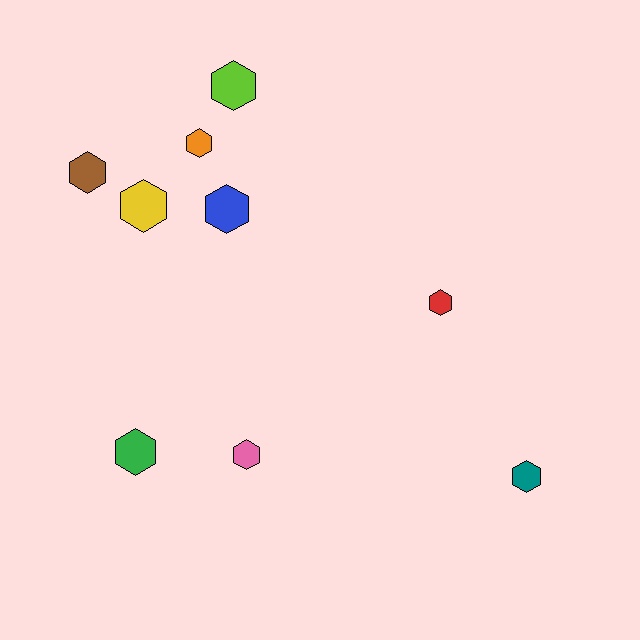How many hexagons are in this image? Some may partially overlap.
There are 9 hexagons.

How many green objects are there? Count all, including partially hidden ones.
There is 1 green object.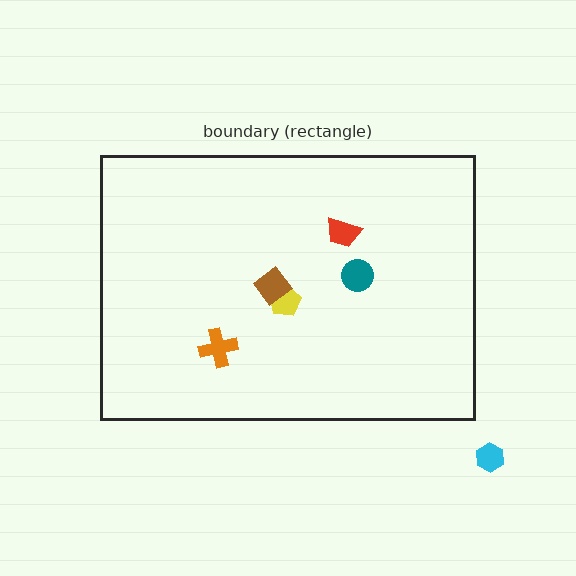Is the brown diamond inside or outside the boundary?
Inside.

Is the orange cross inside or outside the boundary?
Inside.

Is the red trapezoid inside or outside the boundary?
Inside.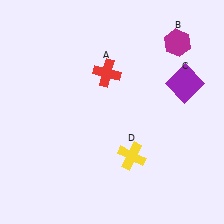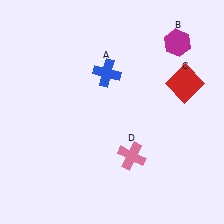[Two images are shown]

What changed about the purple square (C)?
In Image 1, C is purple. In Image 2, it changed to red.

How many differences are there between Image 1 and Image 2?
There are 3 differences between the two images.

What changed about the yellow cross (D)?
In Image 1, D is yellow. In Image 2, it changed to pink.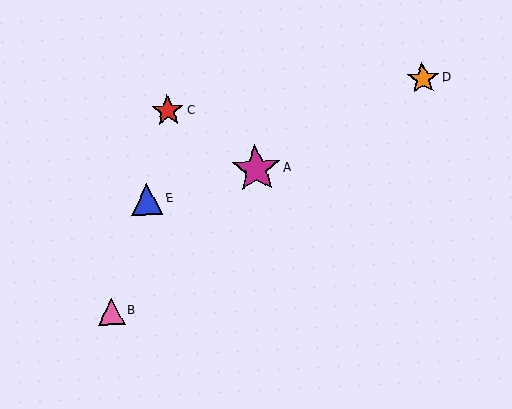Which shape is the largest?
The magenta star (labeled A) is the largest.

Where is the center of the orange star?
The center of the orange star is at (423, 78).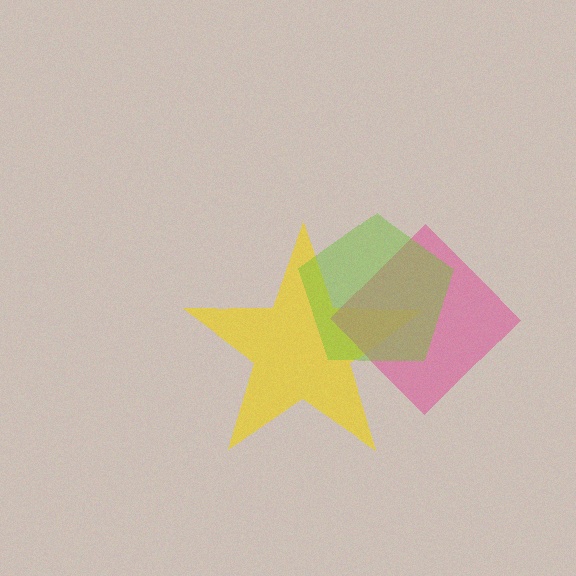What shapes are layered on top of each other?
The layered shapes are: a yellow star, a pink diamond, a lime pentagon.